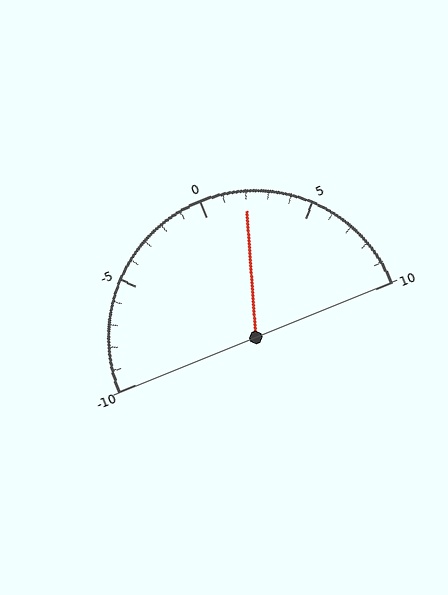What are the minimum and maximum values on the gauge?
The gauge ranges from -10 to 10.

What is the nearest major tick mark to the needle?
The nearest major tick mark is 0.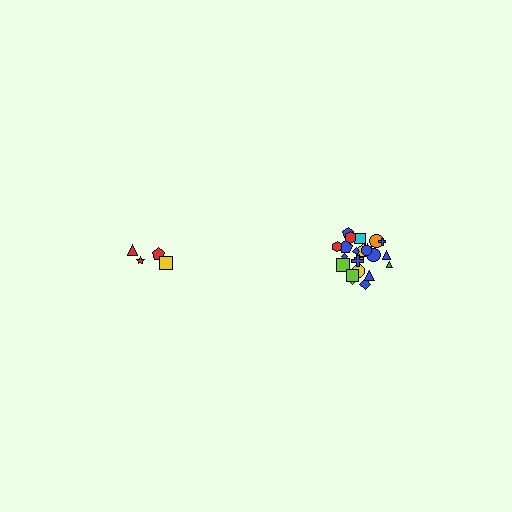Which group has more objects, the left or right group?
The right group.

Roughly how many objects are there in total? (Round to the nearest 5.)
Roughly 30 objects in total.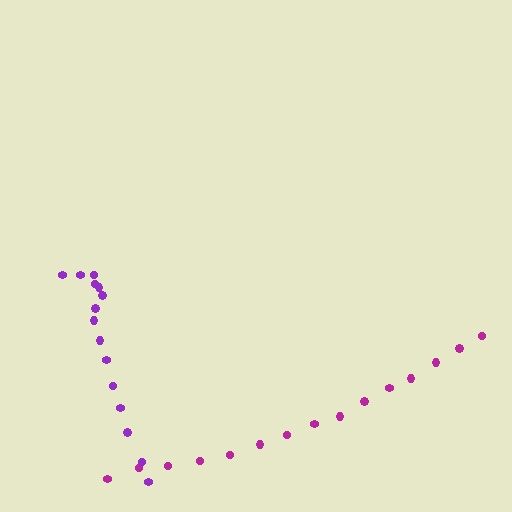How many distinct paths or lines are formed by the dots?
There are 2 distinct paths.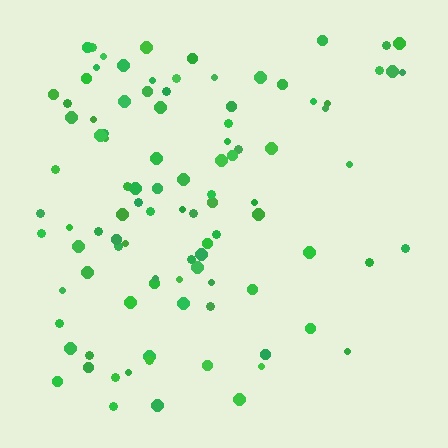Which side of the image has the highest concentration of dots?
The left.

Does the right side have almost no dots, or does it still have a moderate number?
Still a moderate number, just noticeably fewer than the left.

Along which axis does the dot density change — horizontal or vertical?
Horizontal.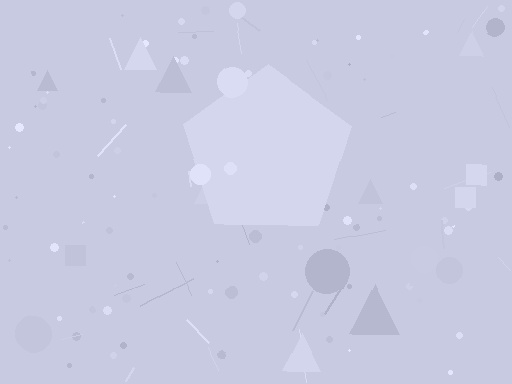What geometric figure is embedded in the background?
A pentagon is embedded in the background.